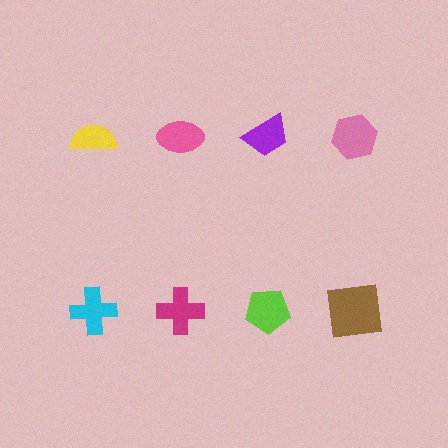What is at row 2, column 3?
A lime pentagon.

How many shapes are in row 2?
4 shapes.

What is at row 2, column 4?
A brown square.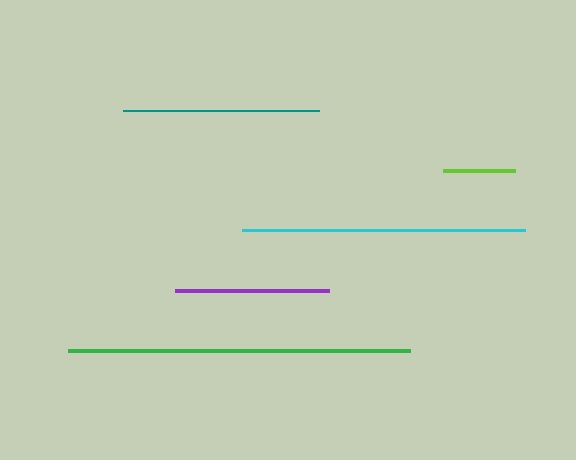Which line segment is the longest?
The green line is the longest at approximately 342 pixels.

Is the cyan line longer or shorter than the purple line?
The cyan line is longer than the purple line.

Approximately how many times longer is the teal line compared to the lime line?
The teal line is approximately 2.8 times the length of the lime line.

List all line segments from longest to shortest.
From longest to shortest: green, cyan, teal, purple, lime.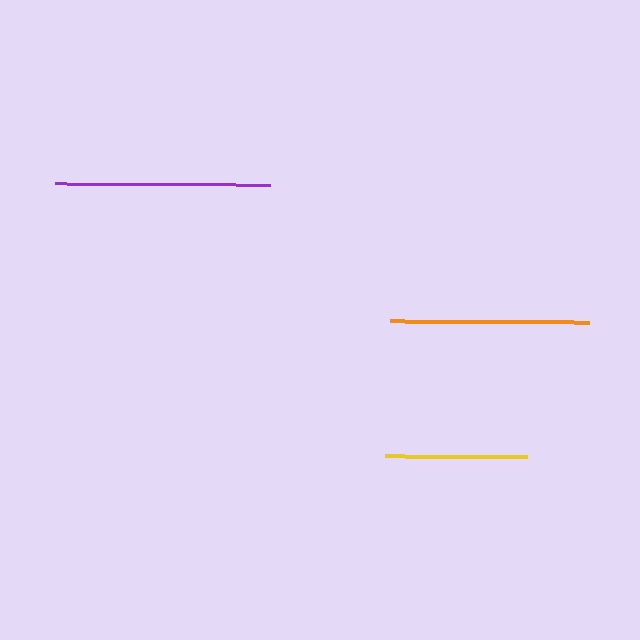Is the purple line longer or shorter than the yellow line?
The purple line is longer than the yellow line.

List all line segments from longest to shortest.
From longest to shortest: purple, orange, yellow.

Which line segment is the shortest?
The yellow line is the shortest at approximately 142 pixels.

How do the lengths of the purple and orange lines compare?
The purple and orange lines are approximately the same length.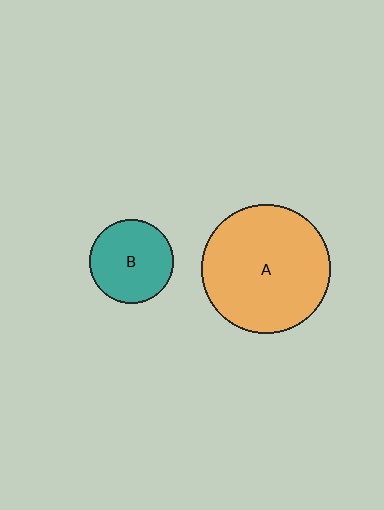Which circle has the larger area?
Circle A (orange).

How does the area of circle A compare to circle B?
Approximately 2.4 times.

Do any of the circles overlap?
No, none of the circles overlap.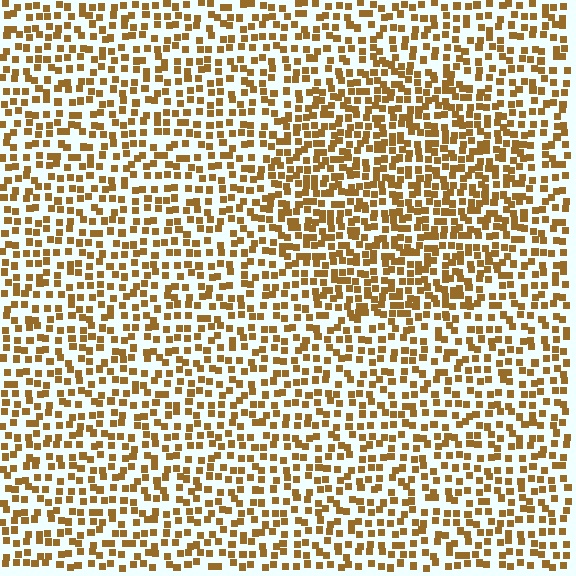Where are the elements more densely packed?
The elements are more densely packed inside the circle boundary.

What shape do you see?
I see a circle.